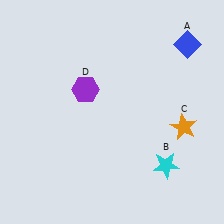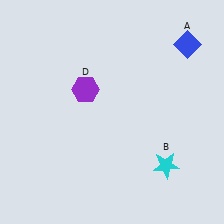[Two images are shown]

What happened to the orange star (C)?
The orange star (C) was removed in Image 2. It was in the bottom-right area of Image 1.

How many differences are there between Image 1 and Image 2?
There is 1 difference between the two images.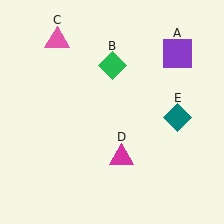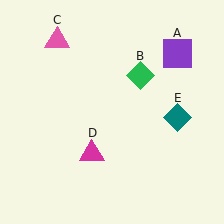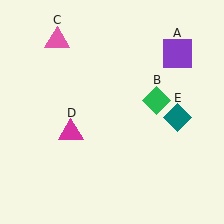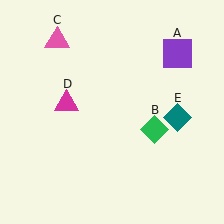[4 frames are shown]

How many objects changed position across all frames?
2 objects changed position: green diamond (object B), magenta triangle (object D).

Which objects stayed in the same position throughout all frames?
Purple square (object A) and pink triangle (object C) and teal diamond (object E) remained stationary.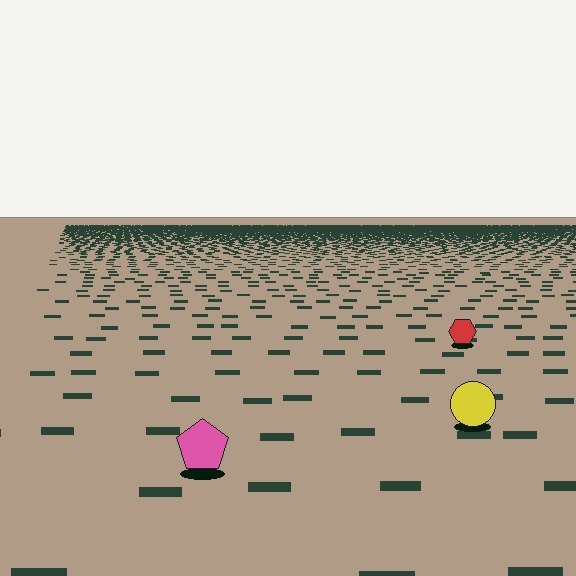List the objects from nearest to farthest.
From nearest to farthest: the pink pentagon, the yellow circle, the red hexagon.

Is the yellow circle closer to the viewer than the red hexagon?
Yes. The yellow circle is closer — you can tell from the texture gradient: the ground texture is coarser near it.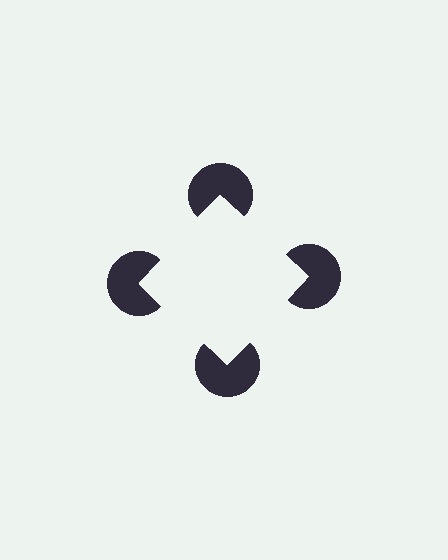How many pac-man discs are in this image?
There are 4 — one at each vertex of the illusory square.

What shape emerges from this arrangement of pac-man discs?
An illusory square — its edges are inferred from the aligned wedge cuts in the pac-man discs, not physically drawn.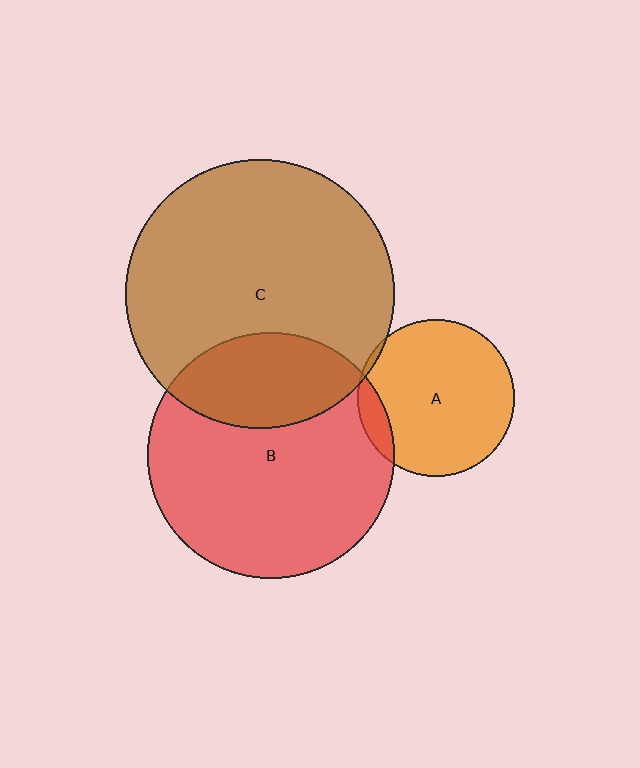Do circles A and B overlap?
Yes.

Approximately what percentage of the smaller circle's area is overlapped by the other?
Approximately 10%.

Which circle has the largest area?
Circle C (brown).